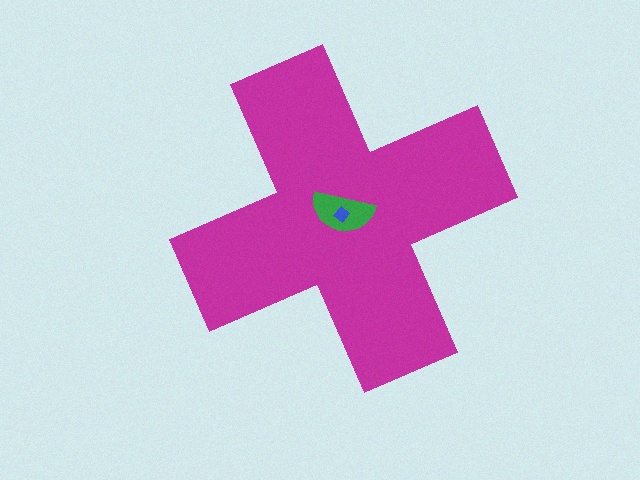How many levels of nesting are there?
3.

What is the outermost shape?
The magenta cross.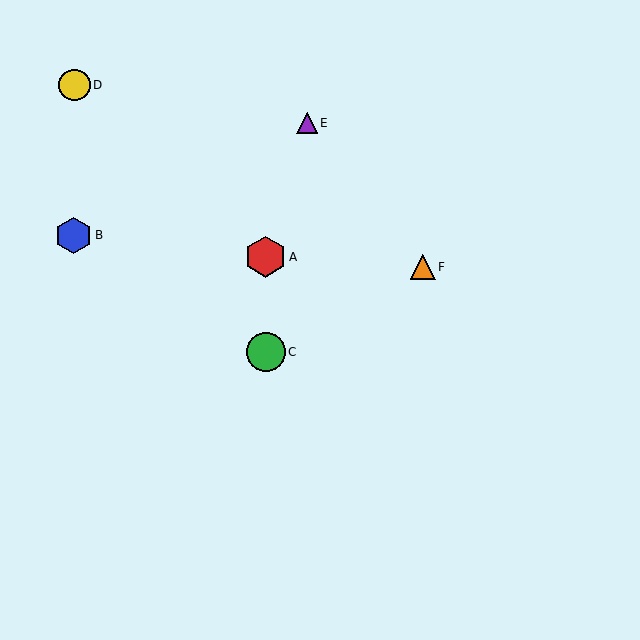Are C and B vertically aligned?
No, C is at x≈266 and B is at x≈74.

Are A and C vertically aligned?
Yes, both are at x≈266.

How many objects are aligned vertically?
2 objects (A, C) are aligned vertically.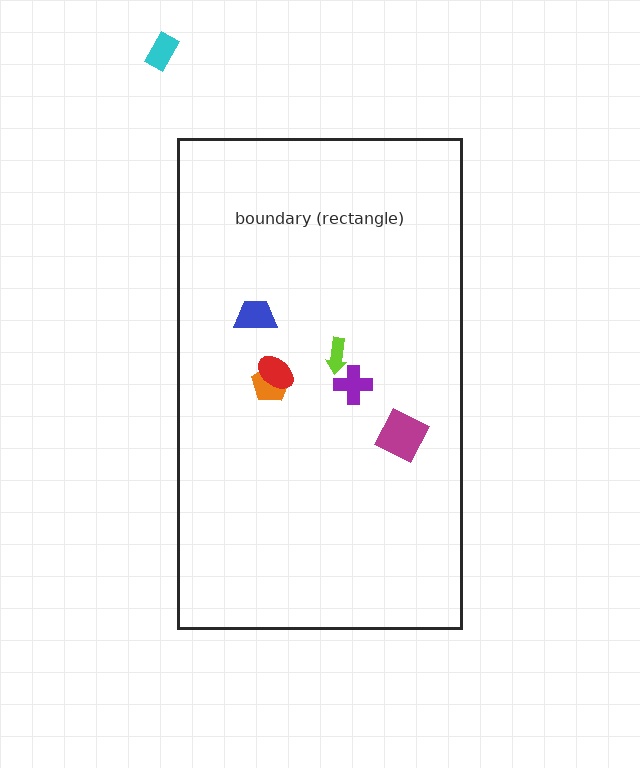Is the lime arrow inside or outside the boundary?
Inside.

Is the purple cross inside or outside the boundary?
Inside.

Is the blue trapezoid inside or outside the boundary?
Inside.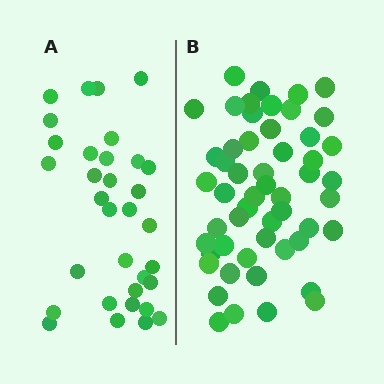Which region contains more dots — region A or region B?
Region B (the right region) has more dots.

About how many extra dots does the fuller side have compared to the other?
Region B has approximately 20 more dots than region A.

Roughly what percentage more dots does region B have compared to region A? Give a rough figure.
About 60% more.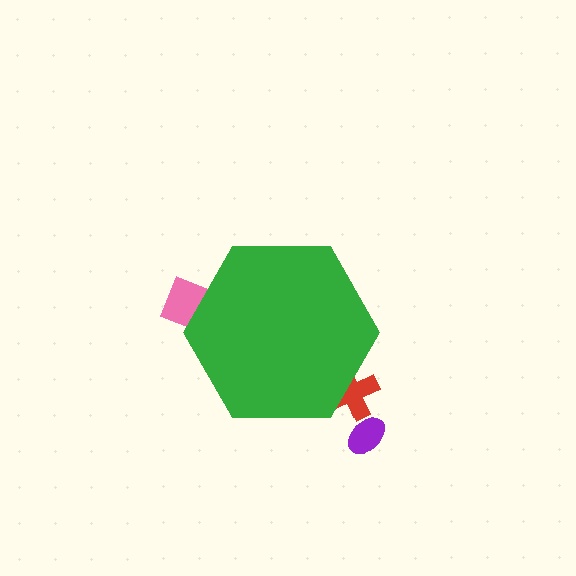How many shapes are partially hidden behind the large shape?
2 shapes are partially hidden.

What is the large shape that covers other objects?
A green hexagon.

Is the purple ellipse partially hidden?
No, the purple ellipse is fully visible.